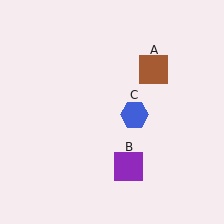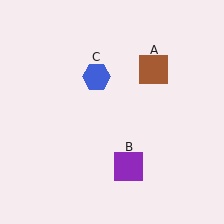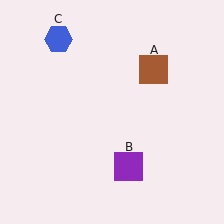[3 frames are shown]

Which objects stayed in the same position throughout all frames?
Brown square (object A) and purple square (object B) remained stationary.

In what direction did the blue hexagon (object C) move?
The blue hexagon (object C) moved up and to the left.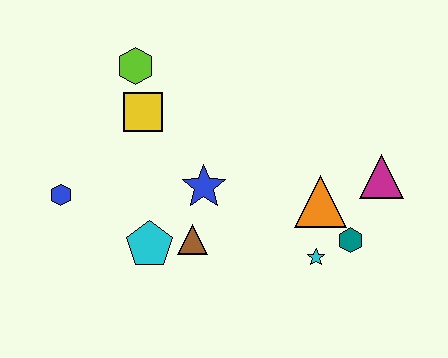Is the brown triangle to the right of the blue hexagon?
Yes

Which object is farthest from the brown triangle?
The magenta triangle is farthest from the brown triangle.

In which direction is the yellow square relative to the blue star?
The yellow square is above the blue star.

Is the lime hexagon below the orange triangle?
No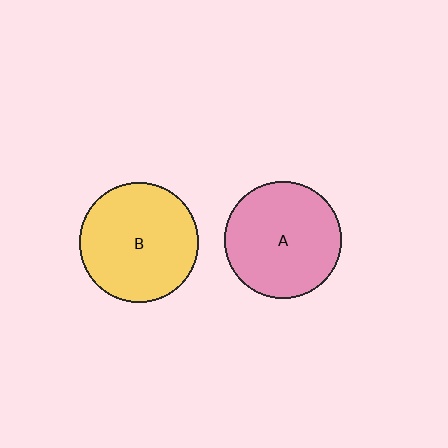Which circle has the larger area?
Circle B (yellow).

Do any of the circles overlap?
No, none of the circles overlap.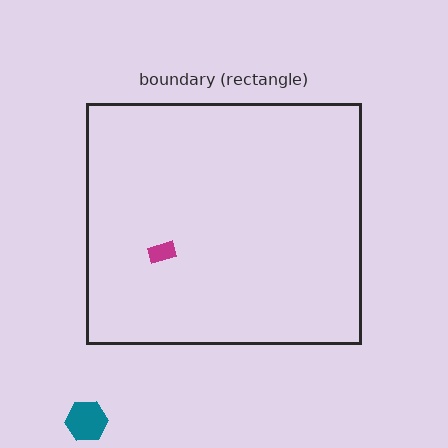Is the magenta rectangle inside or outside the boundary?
Inside.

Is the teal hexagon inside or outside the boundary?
Outside.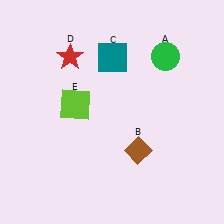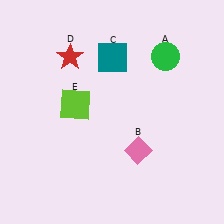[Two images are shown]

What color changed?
The diamond (B) changed from brown in Image 1 to pink in Image 2.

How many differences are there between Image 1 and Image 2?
There is 1 difference between the two images.